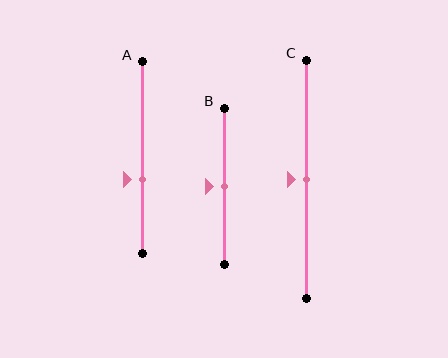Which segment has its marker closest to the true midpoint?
Segment B has its marker closest to the true midpoint.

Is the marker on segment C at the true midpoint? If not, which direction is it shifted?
Yes, the marker on segment C is at the true midpoint.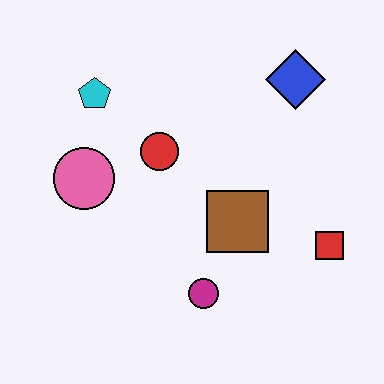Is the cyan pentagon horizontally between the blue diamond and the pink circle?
Yes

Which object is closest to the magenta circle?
The brown square is closest to the magenta circle.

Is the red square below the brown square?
Yes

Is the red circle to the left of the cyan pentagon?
No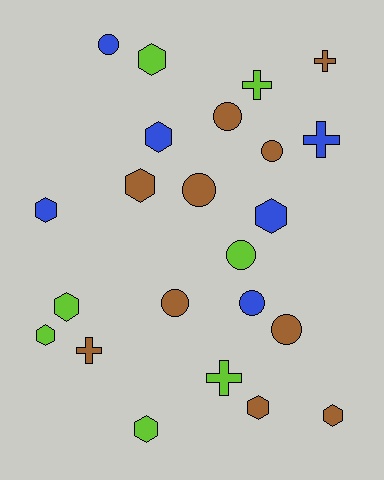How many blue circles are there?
There are 2 blue circles.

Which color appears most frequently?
Brown, with 10 objects.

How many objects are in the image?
There are 23 objects.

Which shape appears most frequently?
Hexagon, with 10 objects.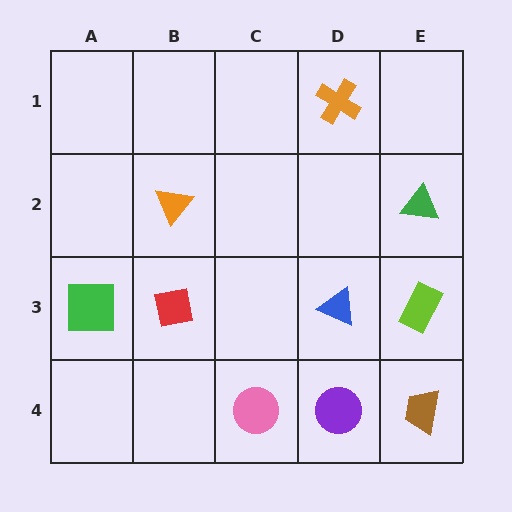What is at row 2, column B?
An orange triangle.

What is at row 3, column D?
A blue triangle.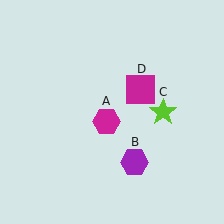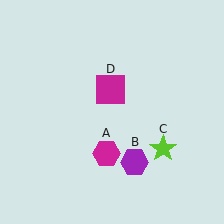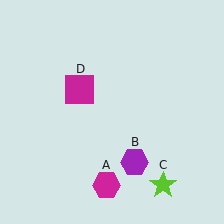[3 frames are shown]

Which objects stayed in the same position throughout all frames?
Purple hexagon (object B) remained stationary.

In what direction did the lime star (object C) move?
The lime star (object C) moved down.